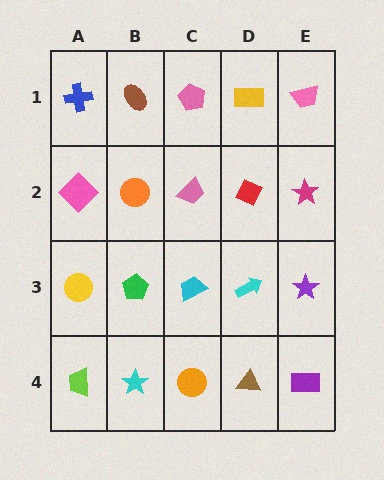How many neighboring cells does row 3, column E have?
3.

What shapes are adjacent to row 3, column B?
An orange circle (row 2, column B), a cyan star (row 4, column B), a yellow circle (row 3, column A), a cyan trapezoid (row 3, column C).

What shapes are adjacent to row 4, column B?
A green pentagon (row 3, column B), a lime trapezoid (row 4, column A), an orange circle (row 4, column C).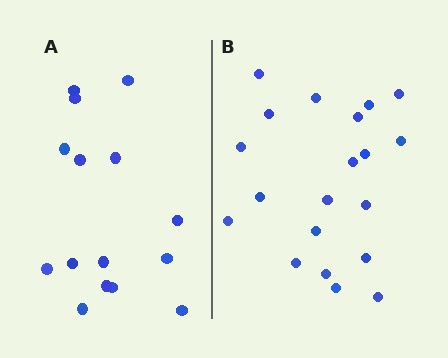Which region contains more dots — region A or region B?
Region B (the right region) has more dots.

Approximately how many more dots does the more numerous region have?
Region B has about 5 more dots than region A.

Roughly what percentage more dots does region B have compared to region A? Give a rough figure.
About 35% more.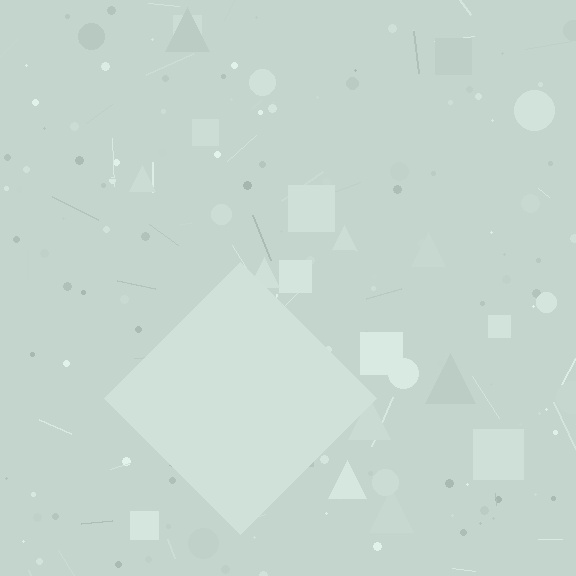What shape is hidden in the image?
A diamond is hidden in the image.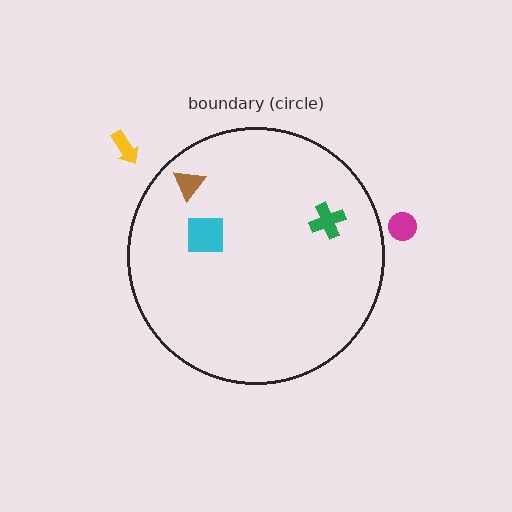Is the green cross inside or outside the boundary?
Inside.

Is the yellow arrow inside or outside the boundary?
Outside.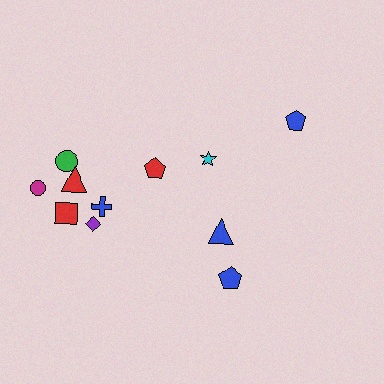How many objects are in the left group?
There are 7 objects.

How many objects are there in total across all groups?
There are 11 objects.